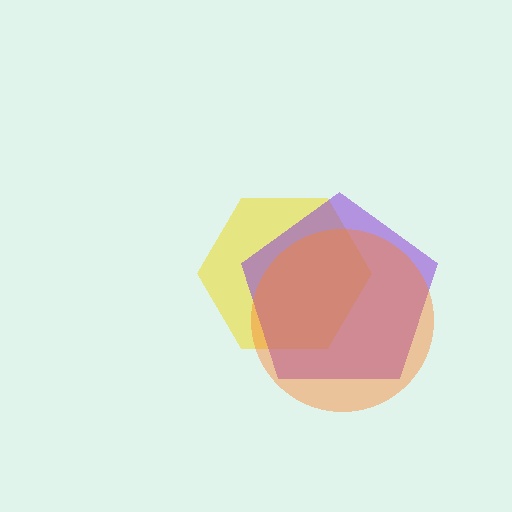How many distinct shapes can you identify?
There are 3 distinct shapes: a yellow hexagon, a purple pentagon, an orange circle.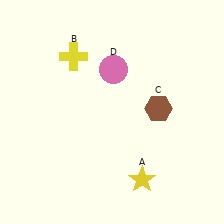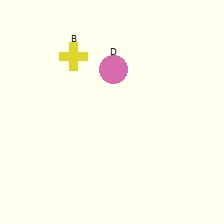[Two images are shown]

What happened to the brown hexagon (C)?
The brown hexagon (C) was removed in Image 2. It was in the top-right area of Image 1.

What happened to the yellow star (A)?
The yellow star (A) was removed in Image 2. It was in the bottom-right area of Image 1.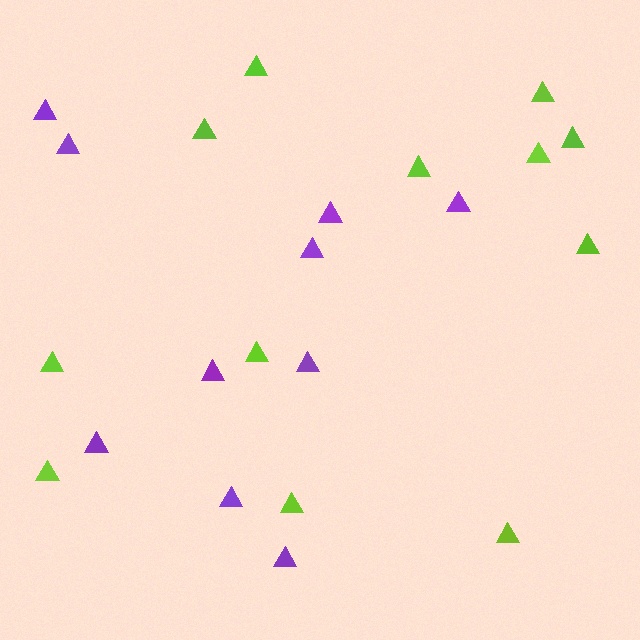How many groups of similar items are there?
There are 2 groups: one group of lime triangles (12) and one group of purple triangles (10).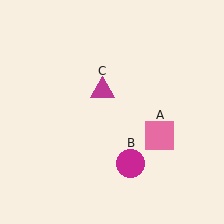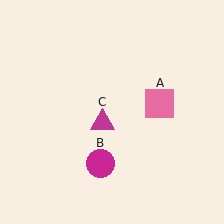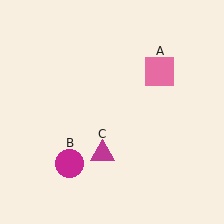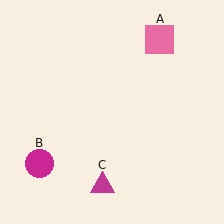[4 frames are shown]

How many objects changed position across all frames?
3 objects changed position: pink square (object A), magenta circle (object B), magenta triangle (object C).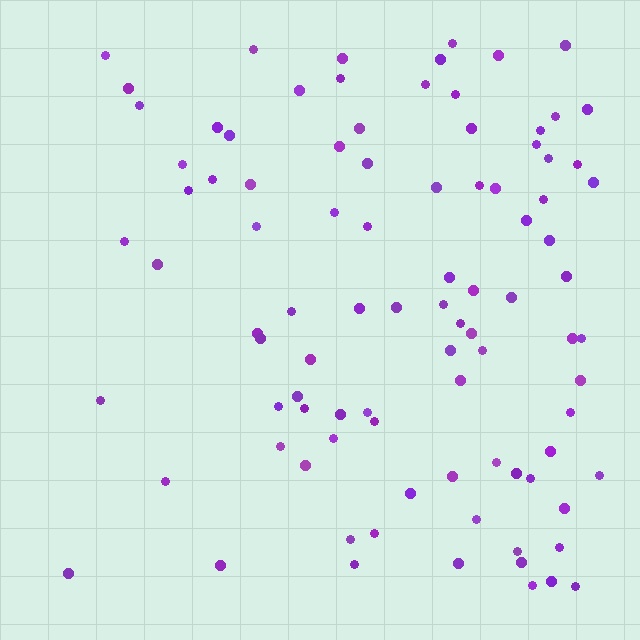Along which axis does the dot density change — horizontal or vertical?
Horizontal.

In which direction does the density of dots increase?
From left to right, with the right side densest.